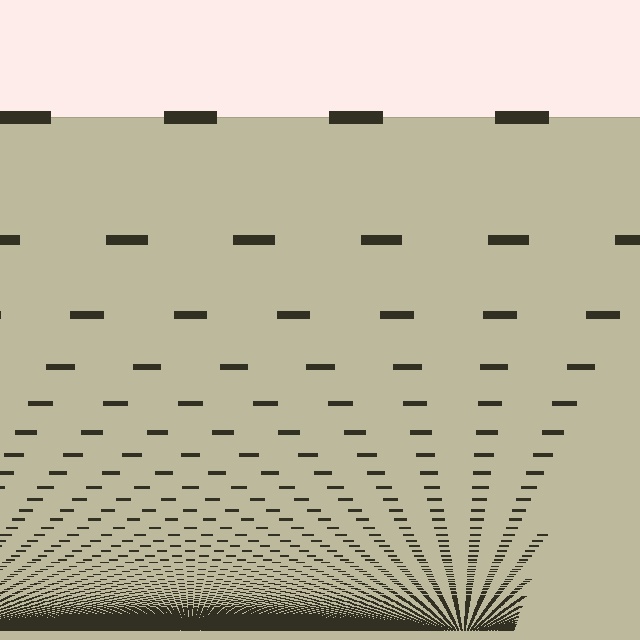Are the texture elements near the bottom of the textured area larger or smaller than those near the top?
Smaller. The gradient is inverted — elements near the bottom are smaller and denser.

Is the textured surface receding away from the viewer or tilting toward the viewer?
The surface appears to tilt toward the viewer. Texture elements get larger and sparser toward the top.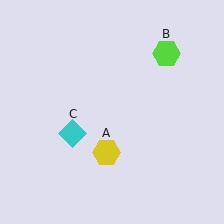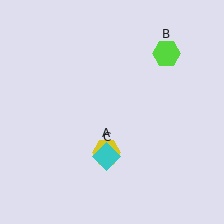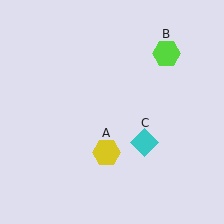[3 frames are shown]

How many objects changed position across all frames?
1 object changed position: cyan diamond (object C).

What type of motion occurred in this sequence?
The cyan diamond (object C) rotated counterclockwise around the center of the scene.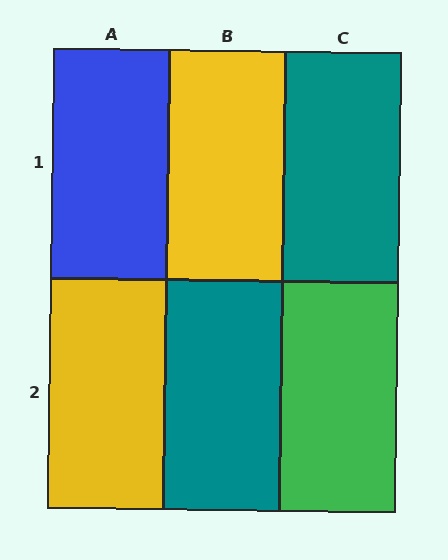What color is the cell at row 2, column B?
Teal.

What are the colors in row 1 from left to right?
Blue, yellow, teal.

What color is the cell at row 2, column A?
Yellow.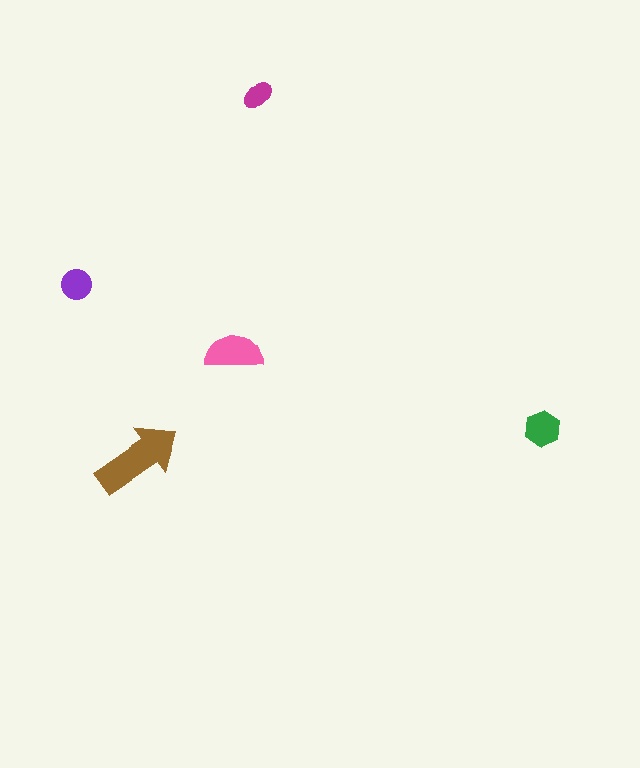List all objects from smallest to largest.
The magenta ellipse, the purple circle, the green hexagon, the pink semicircle, the brown arrow.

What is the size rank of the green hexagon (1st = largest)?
3rd.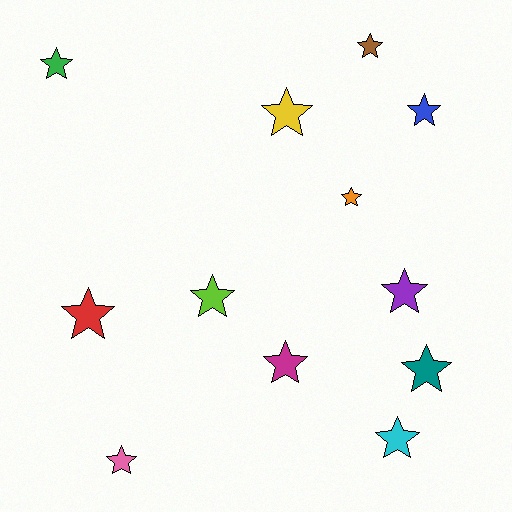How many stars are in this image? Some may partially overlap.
There are 12 stars.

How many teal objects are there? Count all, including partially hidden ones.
There is 1 teal object.